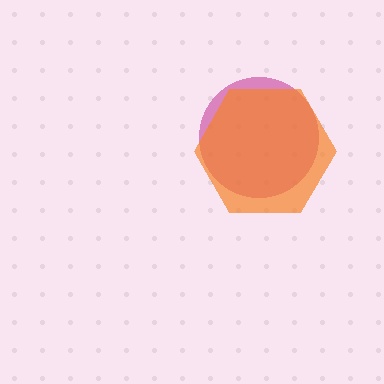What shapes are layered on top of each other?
The layered shapes are: a magenta circle, an orange hexagon.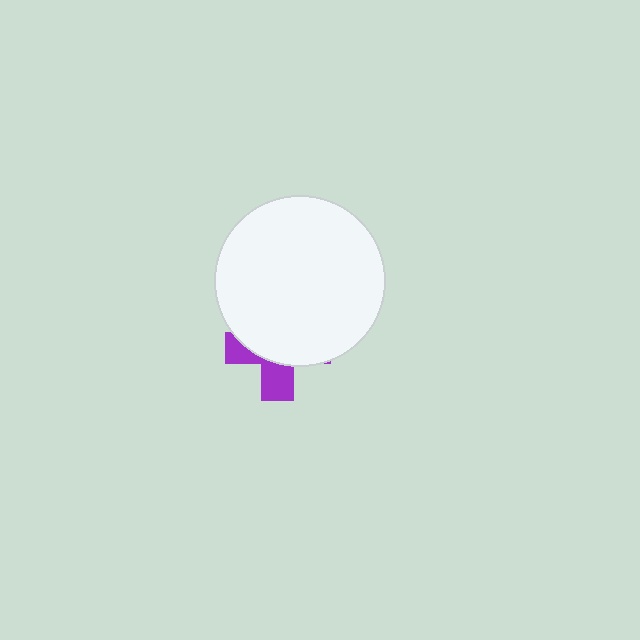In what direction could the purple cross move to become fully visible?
The purple cross could move down. That would shift it out from behind the white circle entirely.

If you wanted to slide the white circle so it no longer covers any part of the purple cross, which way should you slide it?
Slide it up — that is the most direct way to separate the two shapes.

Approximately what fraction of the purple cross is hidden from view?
Roughly 67% of the purple cross is hidden behind the white circle.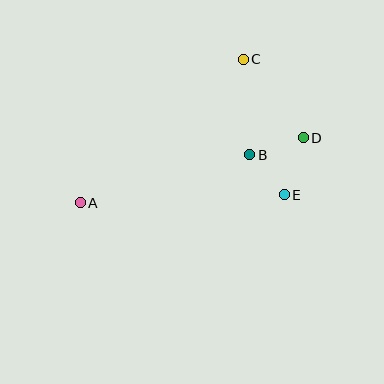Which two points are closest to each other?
Points B and E are closest to each other.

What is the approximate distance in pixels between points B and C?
The distance between B and C is approximately 96 pixels.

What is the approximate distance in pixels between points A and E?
The distance between A and E is approximately 204 pixels.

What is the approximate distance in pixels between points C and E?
The distance between C and E is approximately 141 pixels.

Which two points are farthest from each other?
Points A and D are farthest from each other.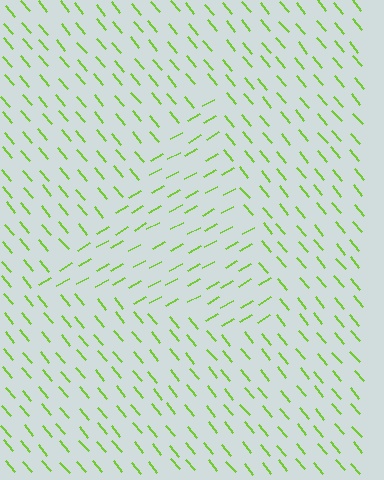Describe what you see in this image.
The image is filled with small lime line segments. A triangle region in the image has lines oriented differently from the surrounding lines, creating a visible texture boundary.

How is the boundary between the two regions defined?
The boundary is defined purely by a change in line orientation (approximately 80 degrees difference). All lines are the same color and thickness.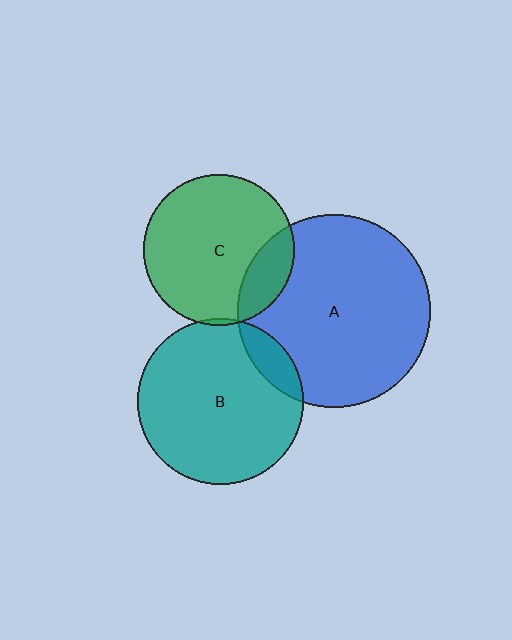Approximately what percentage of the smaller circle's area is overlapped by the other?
Approximately 20%.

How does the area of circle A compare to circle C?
Approximately 1.6 times.